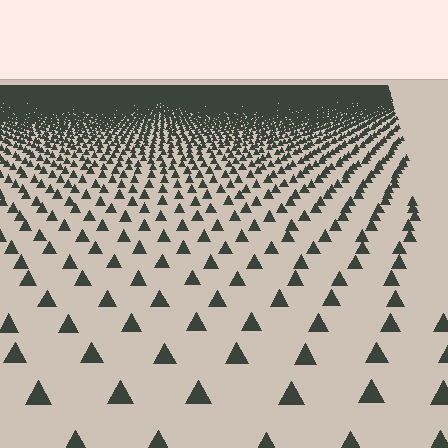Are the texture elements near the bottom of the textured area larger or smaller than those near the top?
Larger. Near the bottom, elements are closer to the viewer and appear at a bigger on-screen size.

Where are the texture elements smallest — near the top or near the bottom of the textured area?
Near the top.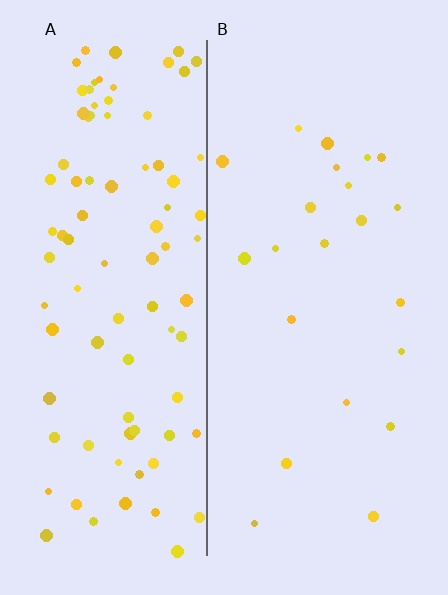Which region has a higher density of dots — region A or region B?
A (the left).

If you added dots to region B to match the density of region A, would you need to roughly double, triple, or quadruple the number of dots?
Approximately quadruple.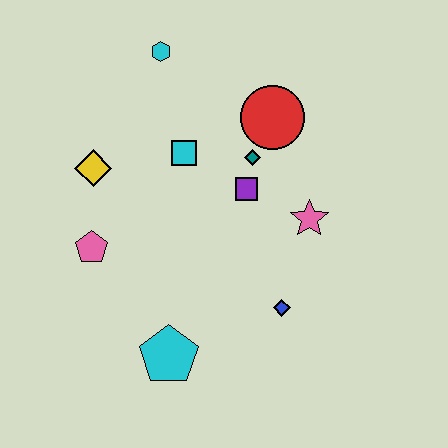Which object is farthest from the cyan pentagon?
The cyan hexagon is farthest from the cyan pentagon.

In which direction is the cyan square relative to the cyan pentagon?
The cyan square is above the cyan pentagon.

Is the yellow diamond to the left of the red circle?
Yes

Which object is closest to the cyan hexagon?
The cyan square is closest to the cyan hexagon.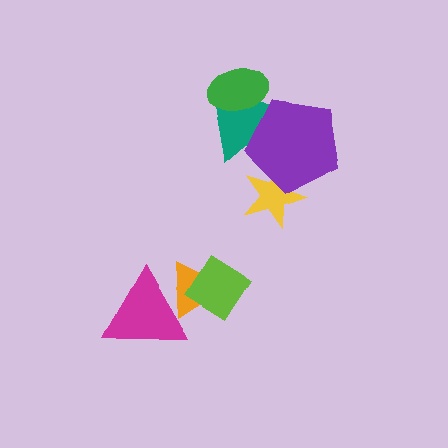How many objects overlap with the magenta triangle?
1 object overlaps with the magenta triangle.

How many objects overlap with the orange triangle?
2 objects overlap with the orange triangle.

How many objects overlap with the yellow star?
1 object overlaps with the yellow star.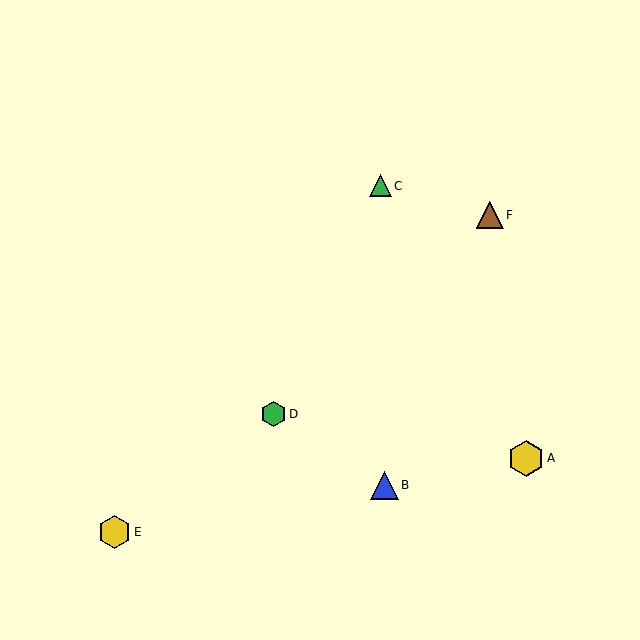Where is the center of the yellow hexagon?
The center of the yellow hexagon is at (114, 532).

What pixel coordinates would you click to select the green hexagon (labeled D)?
Click at (274, 414) to select the green hexagon D.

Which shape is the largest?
The yellow hexagon (labeled A) is the largest.